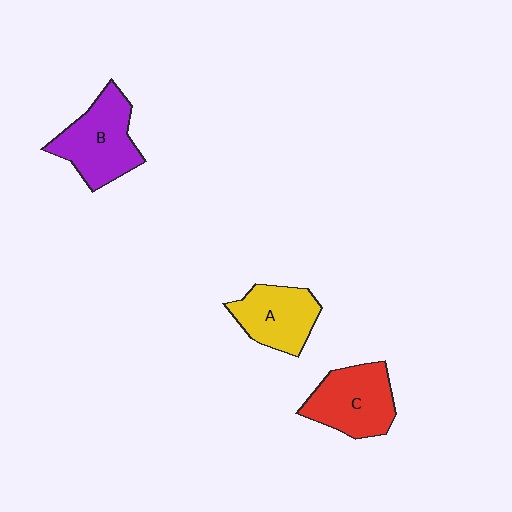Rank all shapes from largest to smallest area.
From largest to smallest: B (purple), C (red), A (yellow).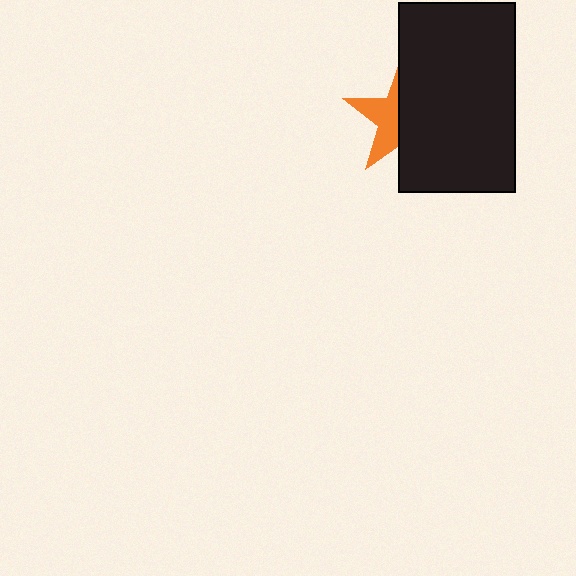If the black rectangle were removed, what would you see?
You would see the complete orange star.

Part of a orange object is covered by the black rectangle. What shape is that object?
It is a star.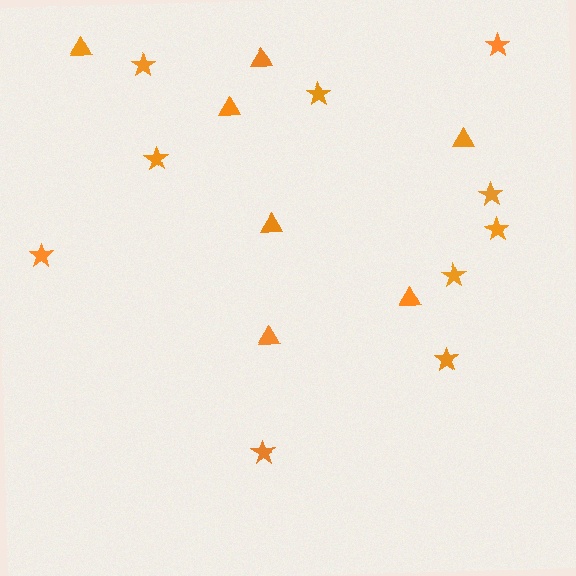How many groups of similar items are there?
There are 2 groups: one group of triangles (7) and one group of stars (10).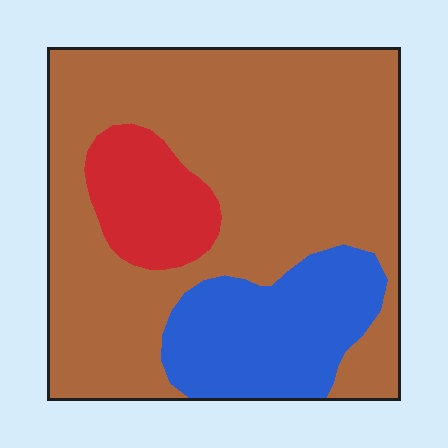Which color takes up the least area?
Red, at roughly 10%.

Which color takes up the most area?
Brown, at roughly 70%.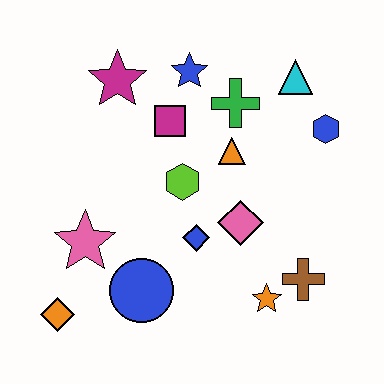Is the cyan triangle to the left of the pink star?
No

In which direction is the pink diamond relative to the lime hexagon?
The pink diamond is to the right of the lime hexagon.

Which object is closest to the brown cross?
The orange star is closest to the brown cross.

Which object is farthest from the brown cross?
The magenta star is farthest from the brown cross.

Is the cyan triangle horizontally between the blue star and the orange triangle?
No